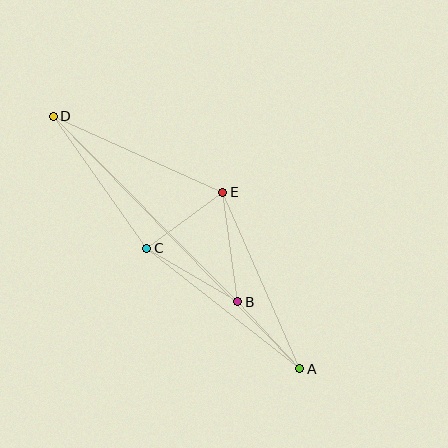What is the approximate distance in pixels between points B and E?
The distance between B and E is approximately 110 pixels.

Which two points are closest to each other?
Points A and B are closest to each other.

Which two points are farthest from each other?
Points A and D are farthest from each other.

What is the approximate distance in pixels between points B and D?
The distance between B and D is approximately 261 pixels.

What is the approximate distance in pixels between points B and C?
The distance between B and C is approximately 105 pixels.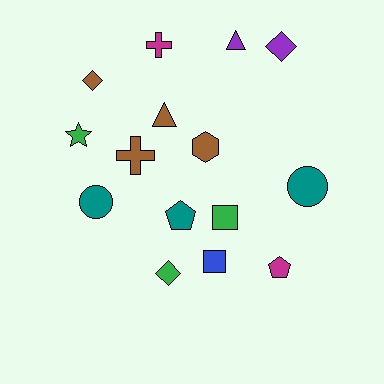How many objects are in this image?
There are 15 objects.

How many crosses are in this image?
There are 2 crosses.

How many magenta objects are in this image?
There are 2 magenta objects.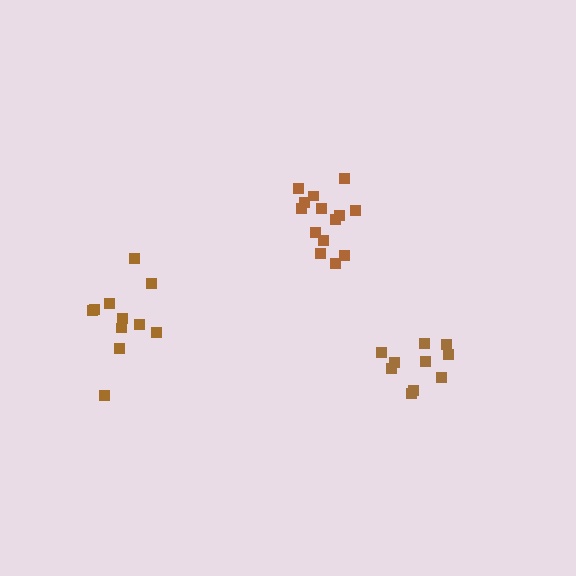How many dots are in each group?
Group 1: 14 dots, Group 2: 10 dots, Group 3: 11 dots (35 total).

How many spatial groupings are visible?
There are 3 spatial groupings.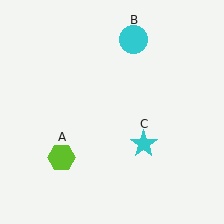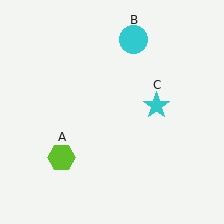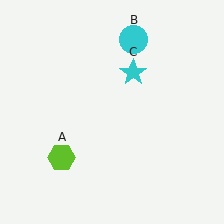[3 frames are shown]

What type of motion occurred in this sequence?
The cyan star (object C) rotated counterclockwise around the center of the scene.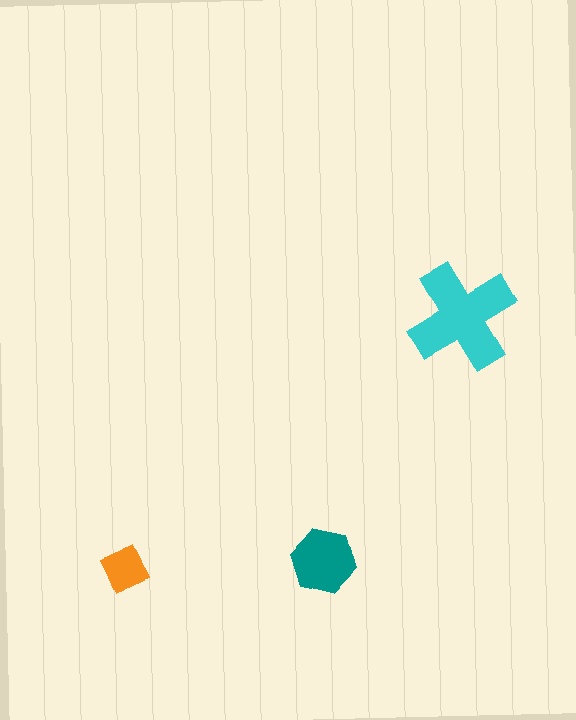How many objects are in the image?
There are 3 objects in the image.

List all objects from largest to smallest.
The cyan cross, the teal hexagon, the orange square.